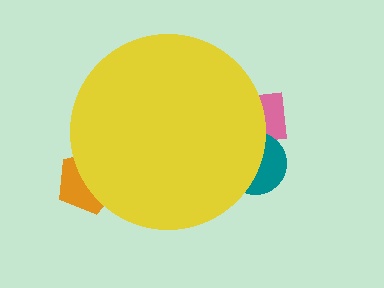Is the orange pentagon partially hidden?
Yes, the orange pentagon is partially hidden behind the yellow circle.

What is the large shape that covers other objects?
A yellow circle.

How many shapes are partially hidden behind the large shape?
3 shapes are partially hidden.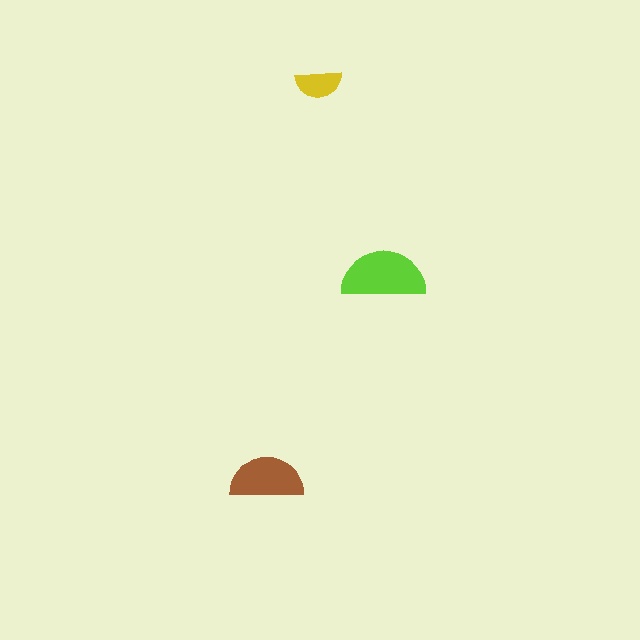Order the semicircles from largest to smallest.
the lime one, the brown one, the yellow one.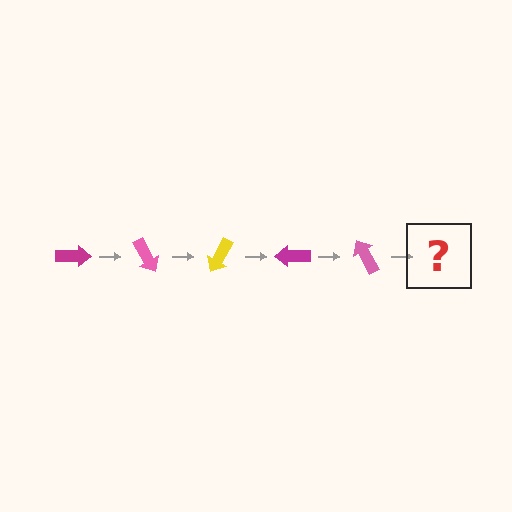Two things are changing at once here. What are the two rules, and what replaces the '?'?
The two rules are that it rotates 60 degrees each step and the color cycles through magenta, pink, and yellow. The '?' should be a yellow arrow, rotated 300 degrees from the start.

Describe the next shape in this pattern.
It should be a yellow arrow, rotated 300 degrees from the start.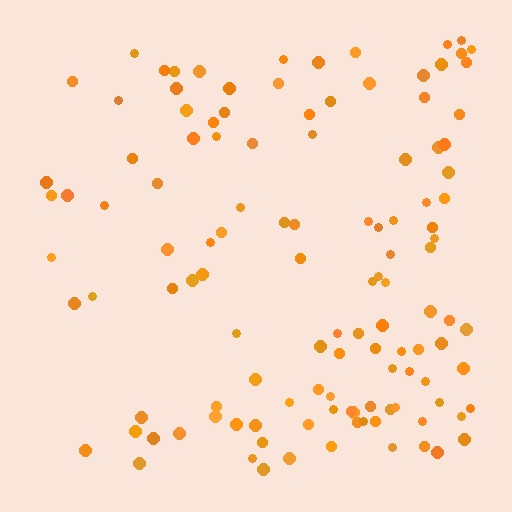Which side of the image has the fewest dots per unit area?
The left.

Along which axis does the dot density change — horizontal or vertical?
Horizontal.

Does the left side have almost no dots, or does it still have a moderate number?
Still a moderate number, just noticeably fewer than the right.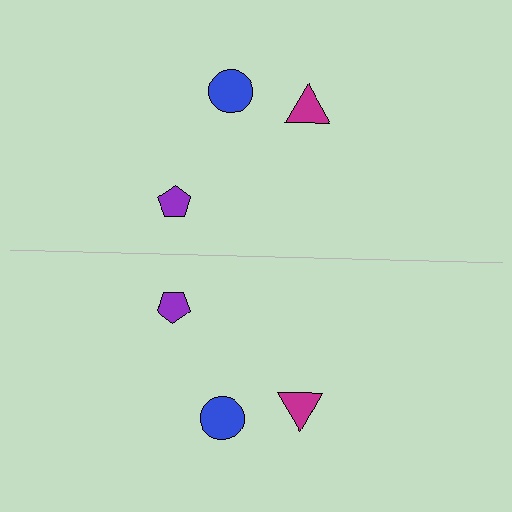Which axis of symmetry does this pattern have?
The pattern has a horizontal axis of symmetry running through the center of the image.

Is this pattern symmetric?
Yes, this pattern has bilateral (reflection) symmetry.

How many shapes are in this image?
There are 6 shapes in this image.